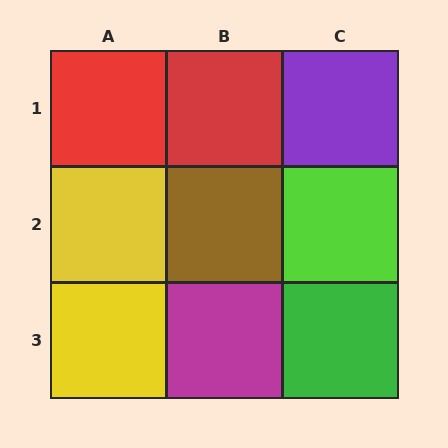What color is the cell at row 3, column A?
Yellow.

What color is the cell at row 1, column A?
Red.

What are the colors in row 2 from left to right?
Yellow, brown, lime.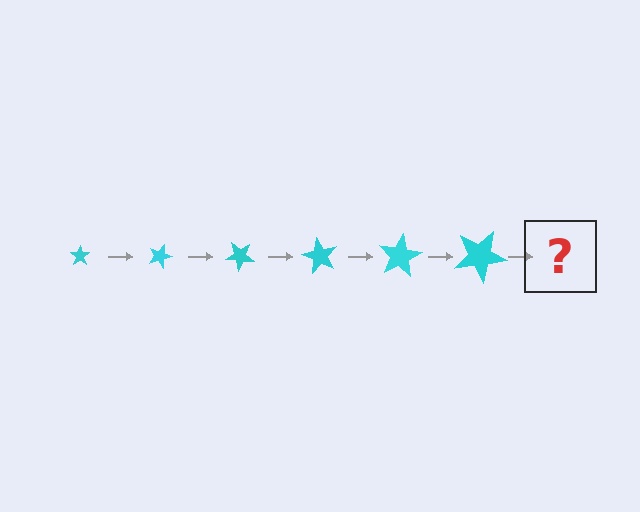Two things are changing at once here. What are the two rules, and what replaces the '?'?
The two rules are that the star grows larger each step and it rotates 20 degrees each step. The '?' should be a star, larger than the previous one and rotated 120 degrees from the start.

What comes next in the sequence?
The next element should be a star, larger than the previous one and rotated 120 degrees from the start.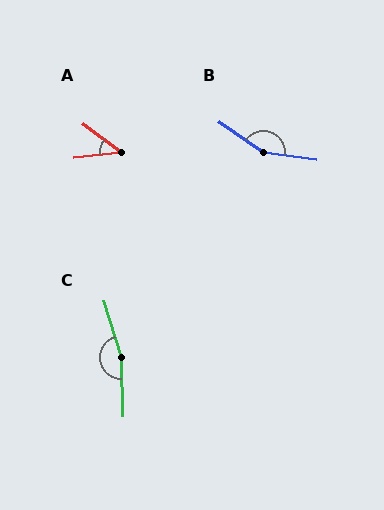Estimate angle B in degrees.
Approximately 152 degrees.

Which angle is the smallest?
A, at approximately 44 degrees.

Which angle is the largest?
C, at approximately 165 degrees.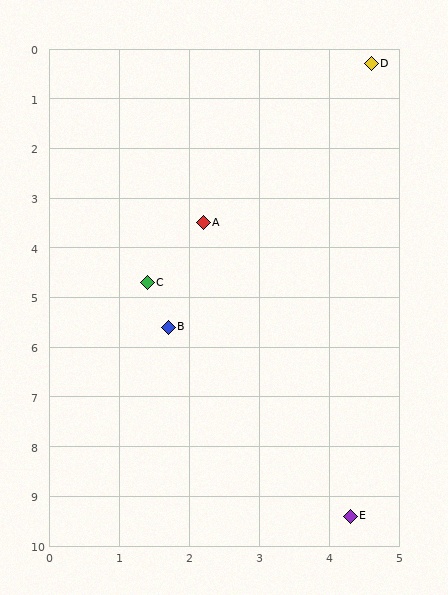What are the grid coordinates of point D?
Point D is at approximately (4.6, 0.3).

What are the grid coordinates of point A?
Point A is at approximately (2.2, 3.5).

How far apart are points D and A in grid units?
Points D and A are about 4.0 grid units apart.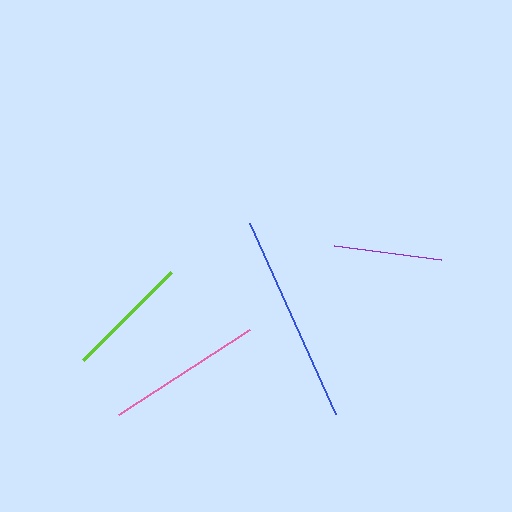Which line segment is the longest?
The blue line is the longest at approximately 210 pixels.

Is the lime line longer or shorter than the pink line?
The pink line is longer than the lime line.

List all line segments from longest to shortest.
From longest to shortest: blue, pink, lime, purple.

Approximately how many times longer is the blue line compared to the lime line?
The blue line is approximately 1.7 times the length of the lime line.